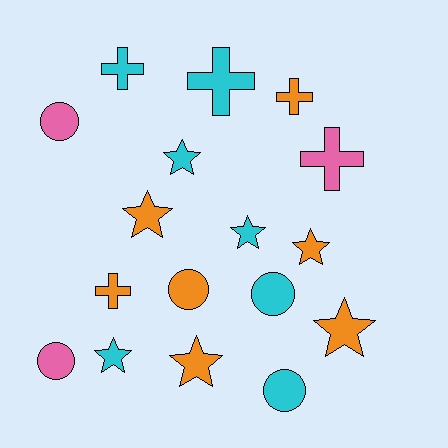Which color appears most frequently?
Orange, with 7 objects.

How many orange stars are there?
There are 4 orange stars.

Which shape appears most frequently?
Star, with 7 objects.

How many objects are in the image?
There are 17 objects.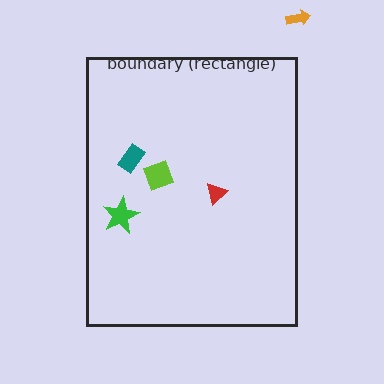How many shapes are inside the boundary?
4 inside, 1 outside.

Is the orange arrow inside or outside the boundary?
Outside.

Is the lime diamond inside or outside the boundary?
Inside.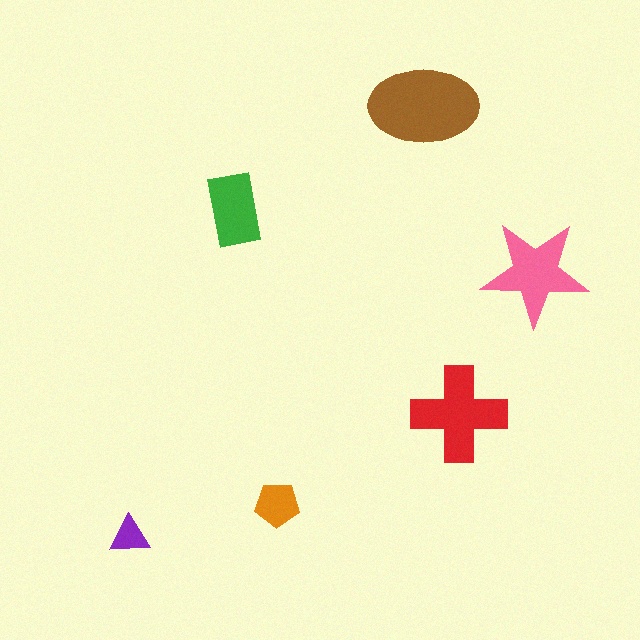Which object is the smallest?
The purple triangle.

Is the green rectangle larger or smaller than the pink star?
Smaller.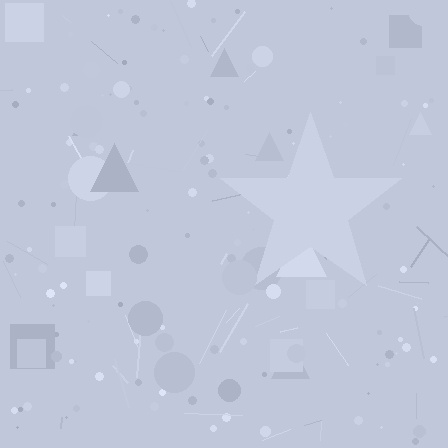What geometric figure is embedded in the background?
A star is embedded in the background.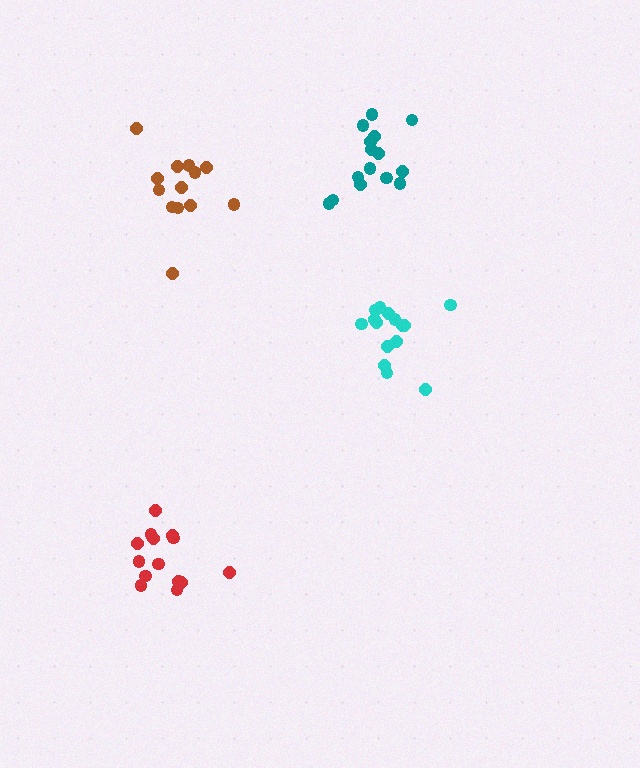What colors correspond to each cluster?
The clusters are colored: red, cyan, brown, teal.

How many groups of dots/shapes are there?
There are 4 groups.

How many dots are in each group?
Group 1: 14 dots, Group 2: 15 dots, Group 3: 13 dots, Group 4: 15 dots (57 total).